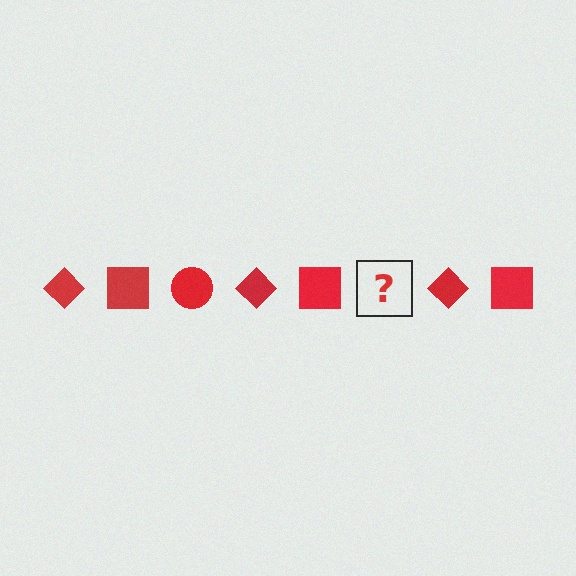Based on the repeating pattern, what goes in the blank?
The blank should be a red circle.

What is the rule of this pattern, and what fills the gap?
The rule is that the pattern cycles through diamond, square, circle shapes in red. The gap should be filled with a red circle.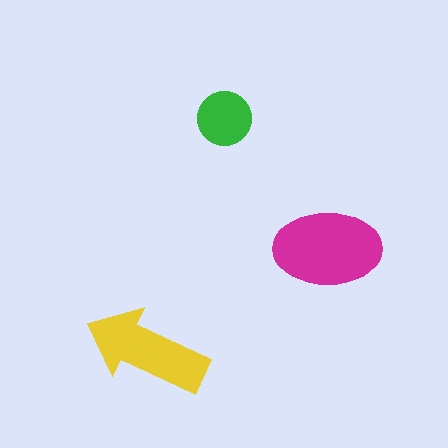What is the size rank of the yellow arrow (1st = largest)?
2nd.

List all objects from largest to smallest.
The magenta ellipse, the yellow arrow, the green circle.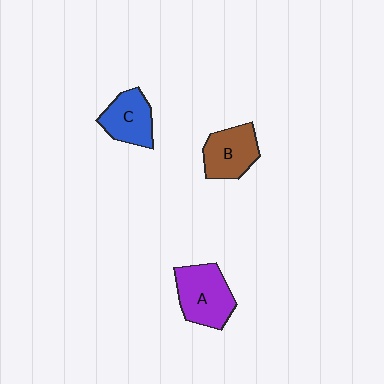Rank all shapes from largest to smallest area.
From largest to smallest: A (purple), B (brown), C (blue).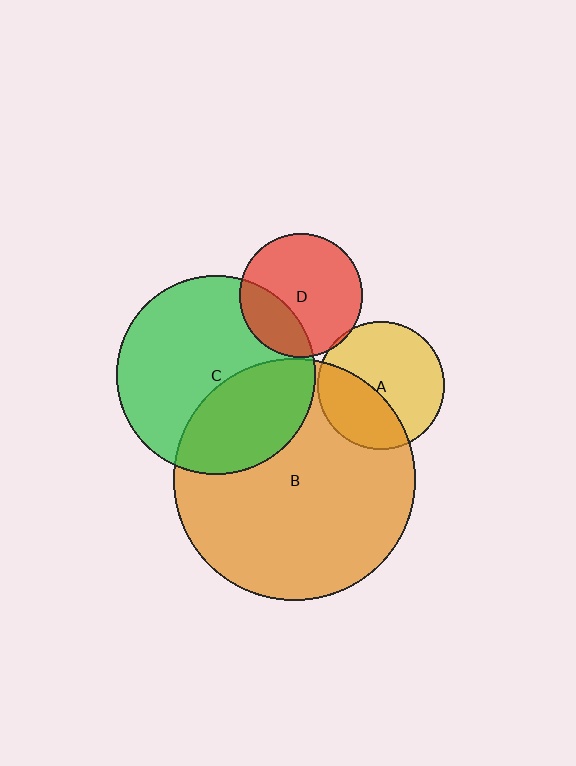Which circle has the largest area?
Circle B (orange).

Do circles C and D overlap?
Yes.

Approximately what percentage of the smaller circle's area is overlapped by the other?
Approximately 30%.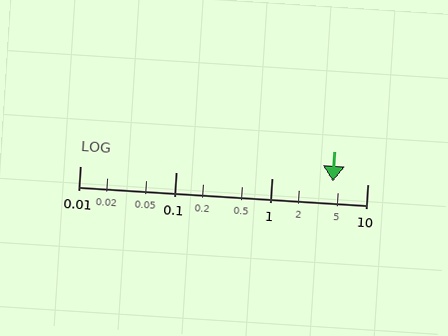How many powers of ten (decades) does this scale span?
The scale spans 3 decades, from 0.01 to 10.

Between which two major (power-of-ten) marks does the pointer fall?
The pointer is between 1 and 10.